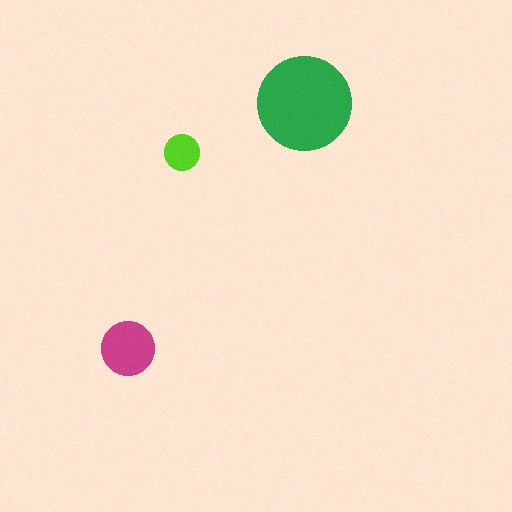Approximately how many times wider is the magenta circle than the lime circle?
About 1.5 times wider.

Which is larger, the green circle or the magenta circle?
The green one.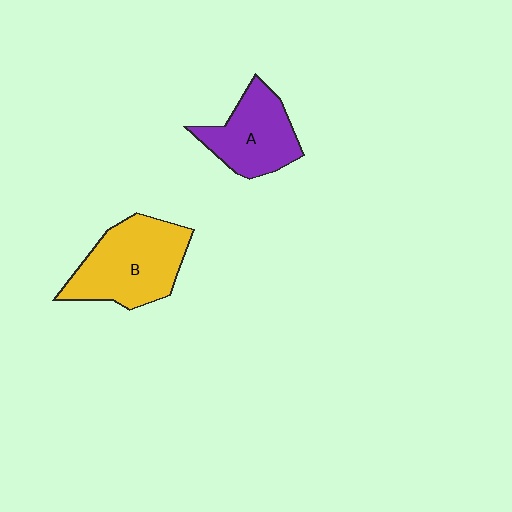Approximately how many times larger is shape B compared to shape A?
Approximately 1.3 times.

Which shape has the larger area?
Shape B (yellow).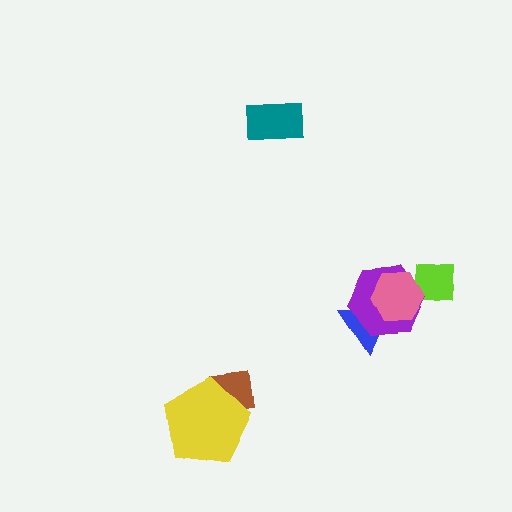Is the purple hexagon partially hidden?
Yes, it is partially covered by another shape.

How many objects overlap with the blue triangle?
2 objects overlap with the blue triangle.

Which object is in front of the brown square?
The yellow pentagon is in front of the brown square.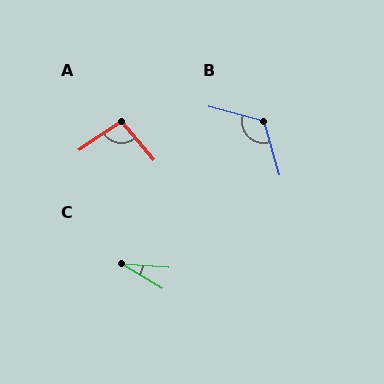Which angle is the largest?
B, at approximately 121 degrees.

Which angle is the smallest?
C, at approximately 27 degrees.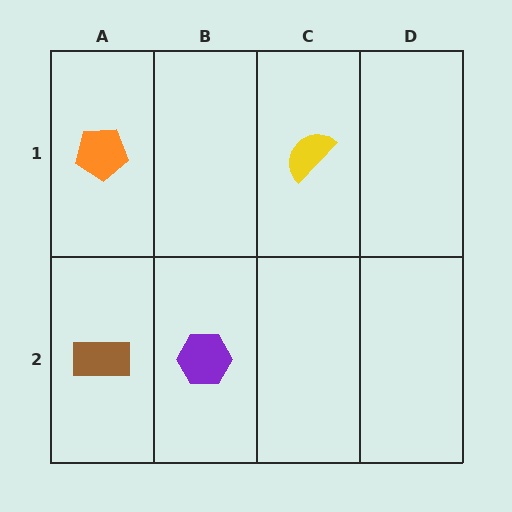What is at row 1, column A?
An orange pentagon.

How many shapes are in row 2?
2 shapes.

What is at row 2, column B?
A purple hexagon.